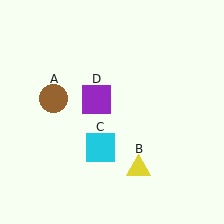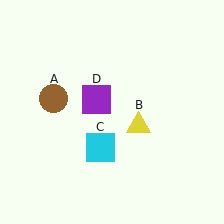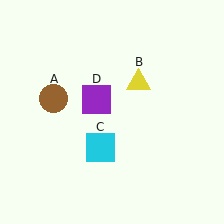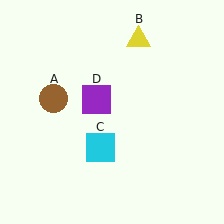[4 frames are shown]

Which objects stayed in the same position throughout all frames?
Brown circle (object A) and cyan square (object C) and purple square (object D) remained stationary.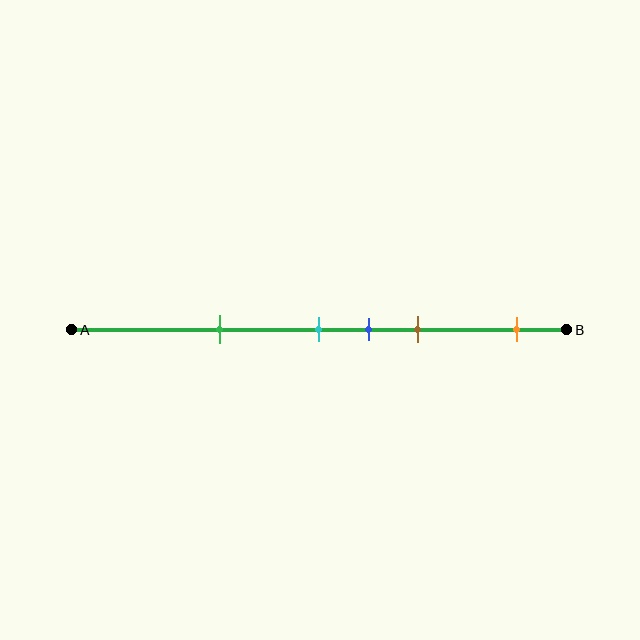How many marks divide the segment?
There are 5 marks dividing the segment.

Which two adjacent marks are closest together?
The cyan and blue marks are the closest adjacent pair.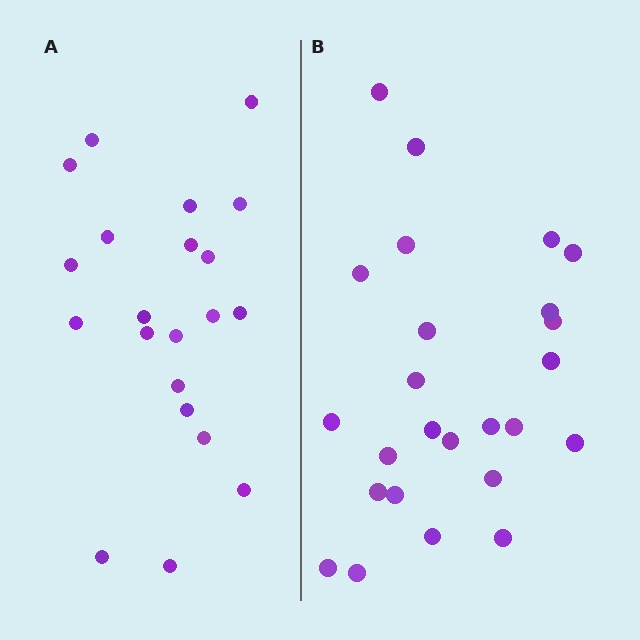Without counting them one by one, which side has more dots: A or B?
Region B (the right region) has more dots.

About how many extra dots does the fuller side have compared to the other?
Region B has about 4 more dots than region A.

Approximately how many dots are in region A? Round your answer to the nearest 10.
About 20 dots. (The exact count is 21, which rounds to 20.)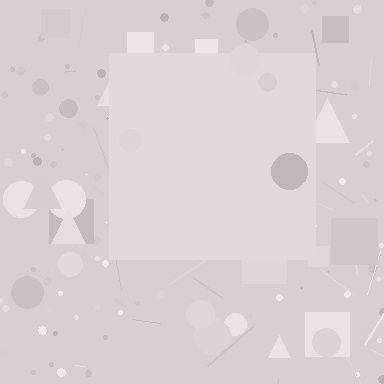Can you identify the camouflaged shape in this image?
The camouflaged shape is a square.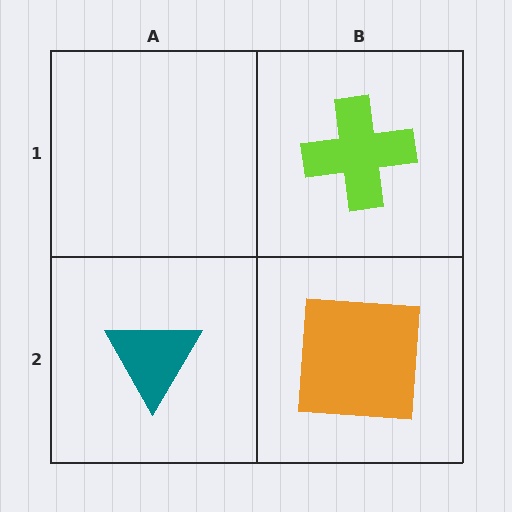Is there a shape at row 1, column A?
No, that cell is empty.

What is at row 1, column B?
A lime cross.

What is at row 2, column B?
An orange square.